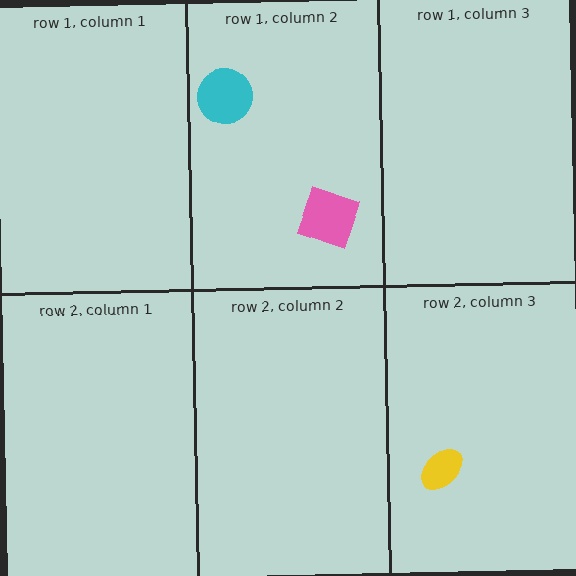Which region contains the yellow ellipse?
The row 2, column 3 region.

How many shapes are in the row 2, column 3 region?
1.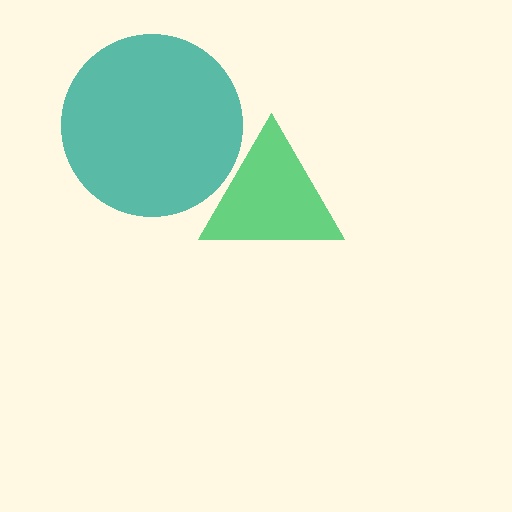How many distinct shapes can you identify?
There are 2 distinct shapes: a green triangle, a teal circle.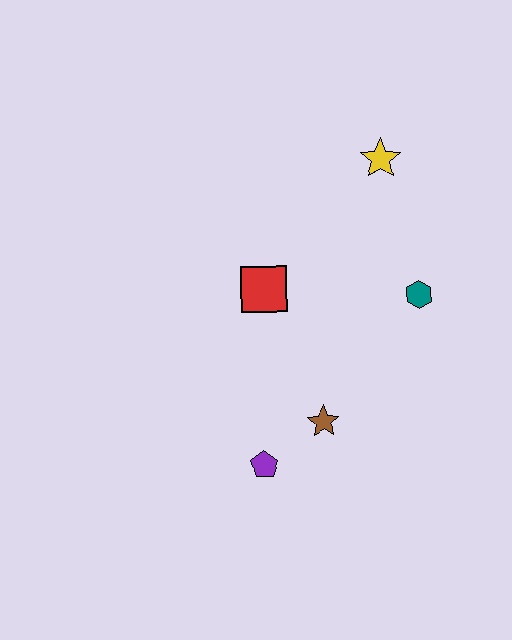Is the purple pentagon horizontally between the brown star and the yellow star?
No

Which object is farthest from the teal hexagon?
The purple pentagon is farthest from the teal hexagon.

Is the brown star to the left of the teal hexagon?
Yes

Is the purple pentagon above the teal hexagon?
No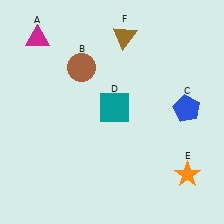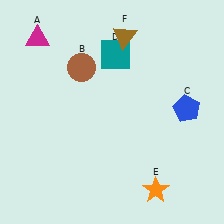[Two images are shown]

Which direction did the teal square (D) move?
The teal square (D) moved up.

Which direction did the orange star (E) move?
The orange star (E) moved left.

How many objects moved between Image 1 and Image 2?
2 objects moved between the two images.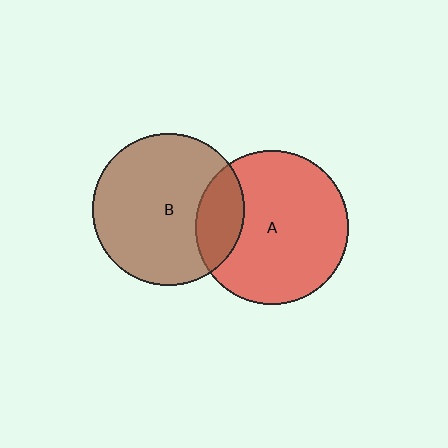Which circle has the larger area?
Circle A (red).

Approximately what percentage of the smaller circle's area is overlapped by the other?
Approximately 20%.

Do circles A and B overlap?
Yes.